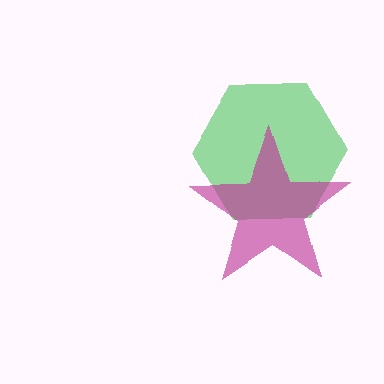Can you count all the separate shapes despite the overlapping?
Yes, there are 2 separate shapes.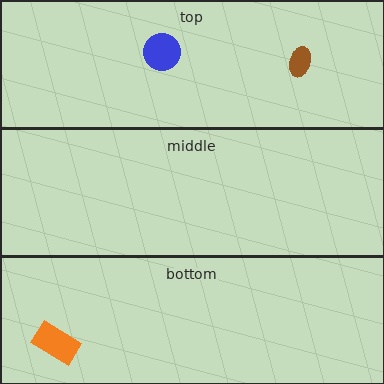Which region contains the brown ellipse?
The top region.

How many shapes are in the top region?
2.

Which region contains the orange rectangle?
The bottom region.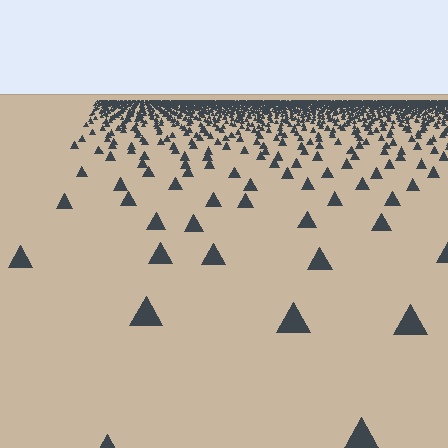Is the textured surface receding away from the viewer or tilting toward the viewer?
The surface is receding away from the viewer. Texture elements get smaller and denser toward the top.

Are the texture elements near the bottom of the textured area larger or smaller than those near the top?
Larger. Near the bottom, elements are closer to the viewer and appear at a bigger on-screen size.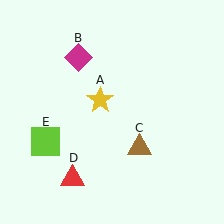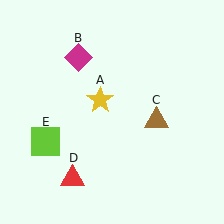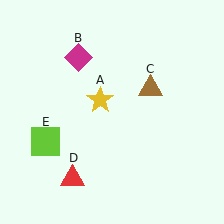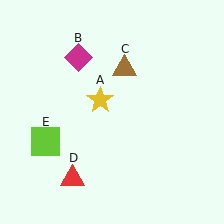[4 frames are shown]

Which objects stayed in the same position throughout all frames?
Yellow star (object A) and magenta diamond (object B) and red triangle (object D) and lime square (object E) remained stationary.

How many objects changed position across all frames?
1 object changed position: brown triangle (object C).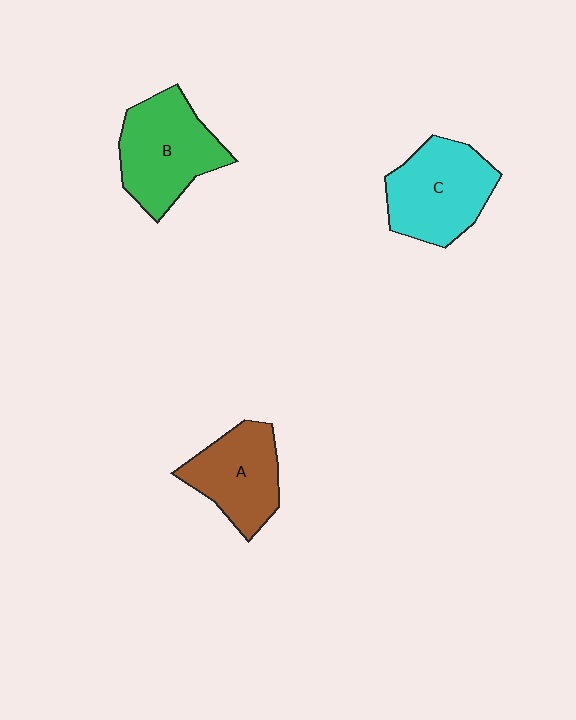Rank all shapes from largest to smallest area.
From largest to smallest: B (green), C (cyan), A (brown).